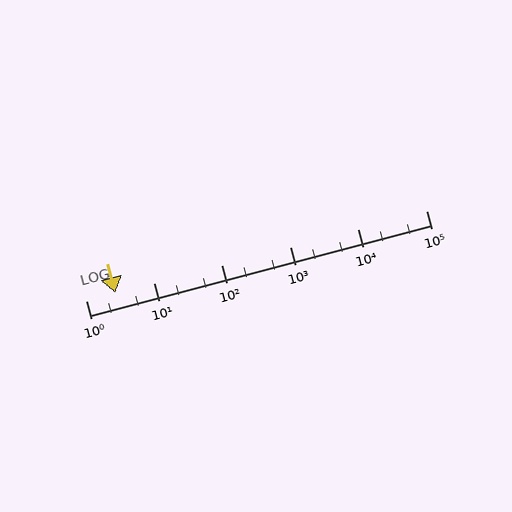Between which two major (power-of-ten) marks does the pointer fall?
The pointer is between 1 and 10.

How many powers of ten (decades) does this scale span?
The scale spans 5 decades, from 1 to 100000.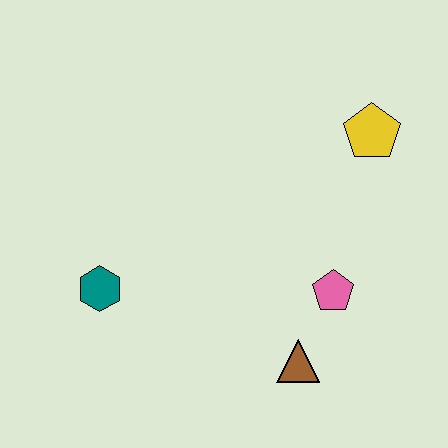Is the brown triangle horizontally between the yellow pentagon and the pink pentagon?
No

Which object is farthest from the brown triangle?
The yellow pentagon is farthest from the brown triangle.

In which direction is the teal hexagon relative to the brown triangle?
The teal hexagon is to the left of the brown triangle.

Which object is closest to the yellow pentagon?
The pink pentagon is closest to the yellow pentagon.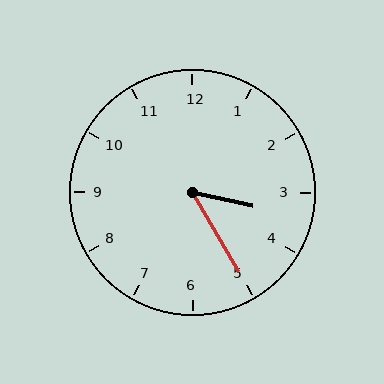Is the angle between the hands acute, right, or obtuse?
It is acute.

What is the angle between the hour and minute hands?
Approximately 48 degrees.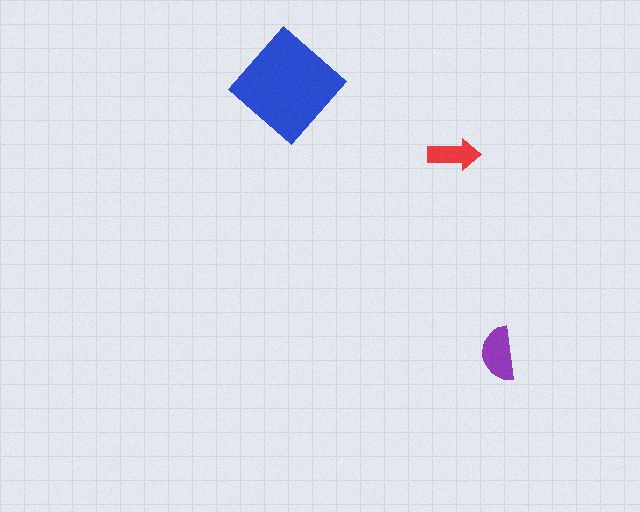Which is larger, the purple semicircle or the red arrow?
The purple semicircle.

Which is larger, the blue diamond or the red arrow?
The blue diamond.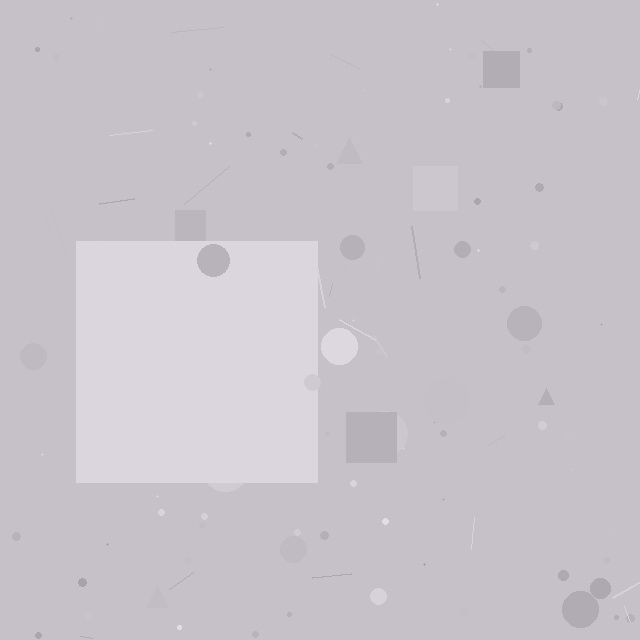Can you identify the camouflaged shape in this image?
The camouflaged shape is a square.